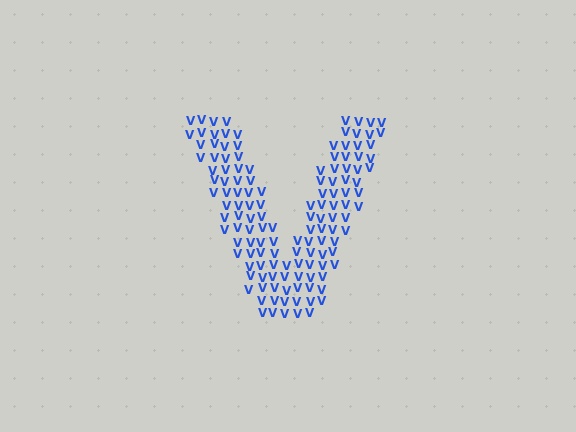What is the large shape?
The large shape is the letter V.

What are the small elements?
The small elements are letter V's.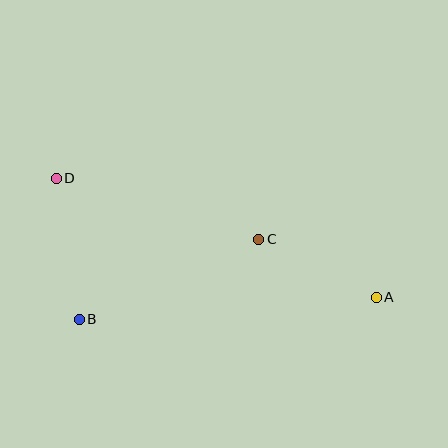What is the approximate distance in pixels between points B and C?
The distance between B and C is approximately 197 pixels.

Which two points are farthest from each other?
Points A and D are farthest from each other.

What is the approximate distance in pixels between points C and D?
The distance between C and D is approximately 211 pixels.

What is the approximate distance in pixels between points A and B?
The distance between A and B is approximately 298 pixels.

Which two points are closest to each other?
Points A and C are closest to each other.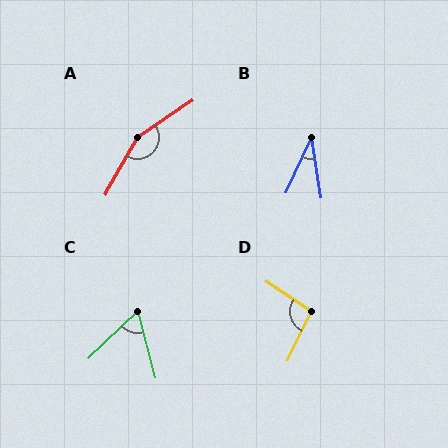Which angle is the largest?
A, at approximately 154 degrees.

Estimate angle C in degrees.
Approximately 61 degrees.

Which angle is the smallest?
B, at approximately 34 degrees.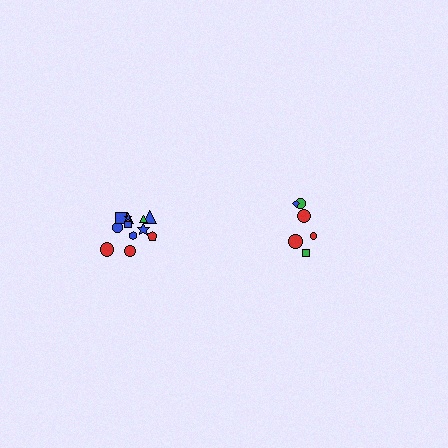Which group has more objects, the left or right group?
The left group.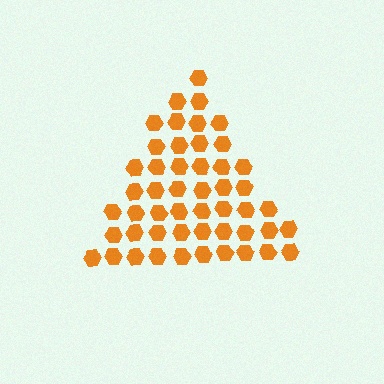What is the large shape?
The large shape is a triangle.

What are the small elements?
The small elements are hexagons.